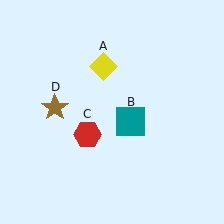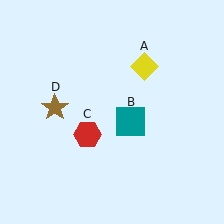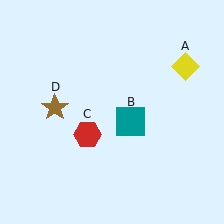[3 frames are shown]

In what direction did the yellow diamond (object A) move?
The yellow diamond (object A) moved right.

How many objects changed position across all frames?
1 object changed position: yellow diamond (object A).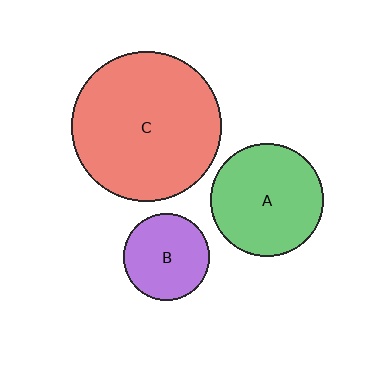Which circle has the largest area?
Circle C (red).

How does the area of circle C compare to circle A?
Approximately 1.7 times.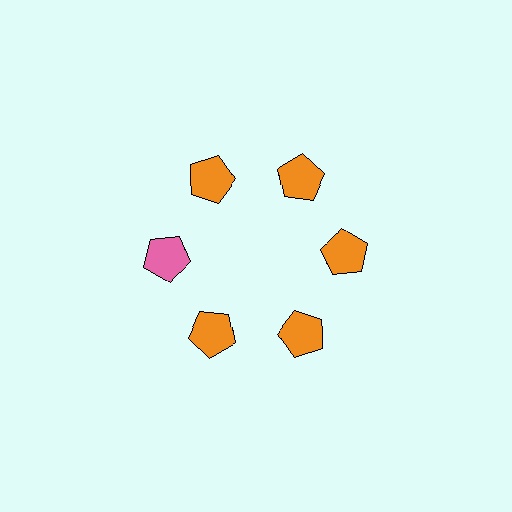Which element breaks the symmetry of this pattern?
The pink pentagon at roughly the 9 o'clock position breaks the symmetry. All other shapes are orange pentagons.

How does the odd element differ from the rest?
It has a different color: pink instead of orange.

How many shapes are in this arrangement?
There are 6 shapes arranged in a ring pattern.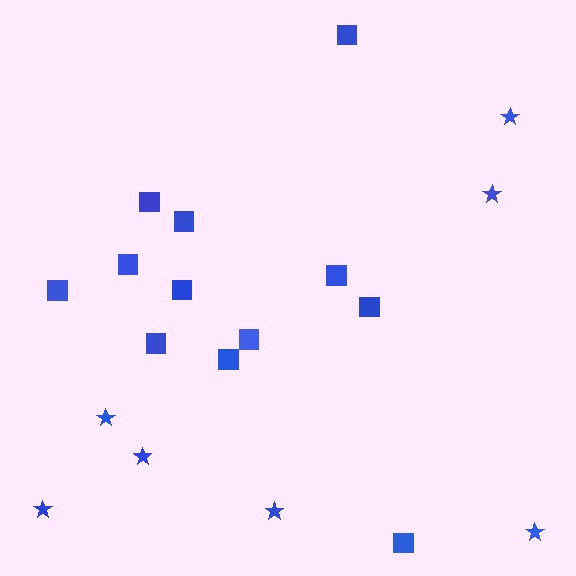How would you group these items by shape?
There are 2 groups: one group of stars (7) and one group of squares (12).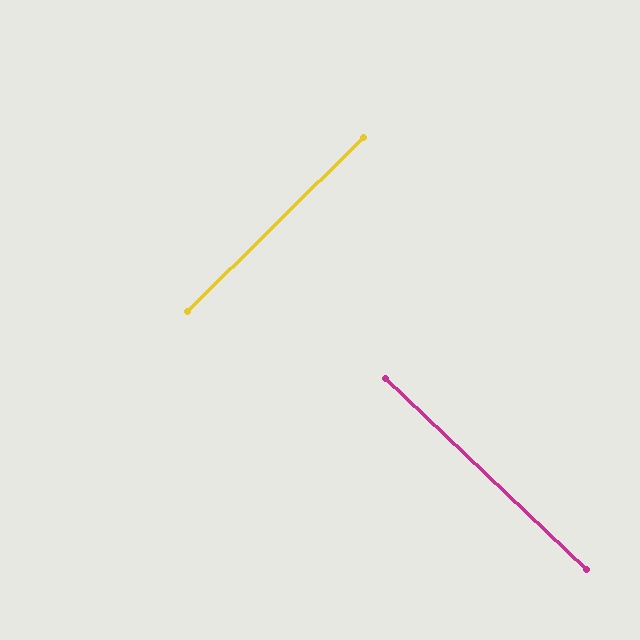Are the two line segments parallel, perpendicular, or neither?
Perpendicular — they meet at approximately 88°.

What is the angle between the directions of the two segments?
Approximately 88 degrees.